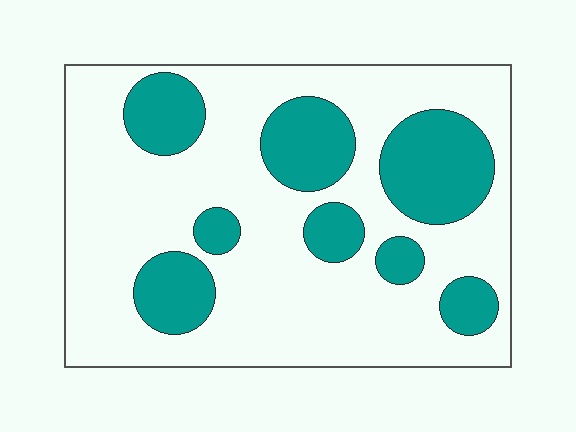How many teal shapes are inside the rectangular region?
8.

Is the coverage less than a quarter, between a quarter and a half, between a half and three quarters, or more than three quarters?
Between a quarter and a half.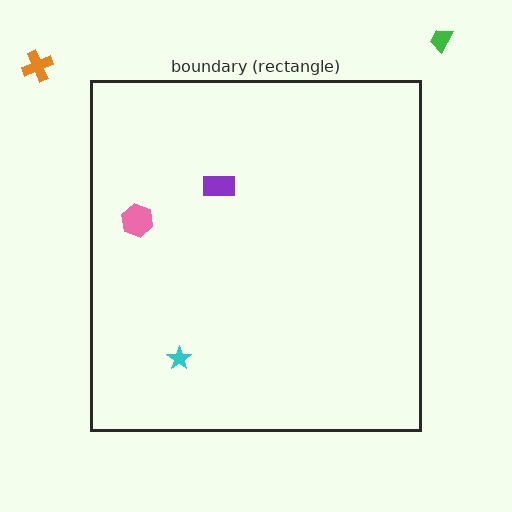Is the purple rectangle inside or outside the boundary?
Inside.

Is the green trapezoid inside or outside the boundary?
Outside.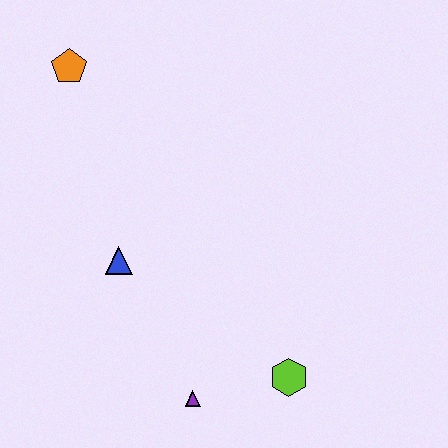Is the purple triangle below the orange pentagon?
Yes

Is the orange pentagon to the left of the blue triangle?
Yes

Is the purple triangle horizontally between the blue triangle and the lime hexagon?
Yes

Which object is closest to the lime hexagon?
The purple triangle is closest to the lime hexagon.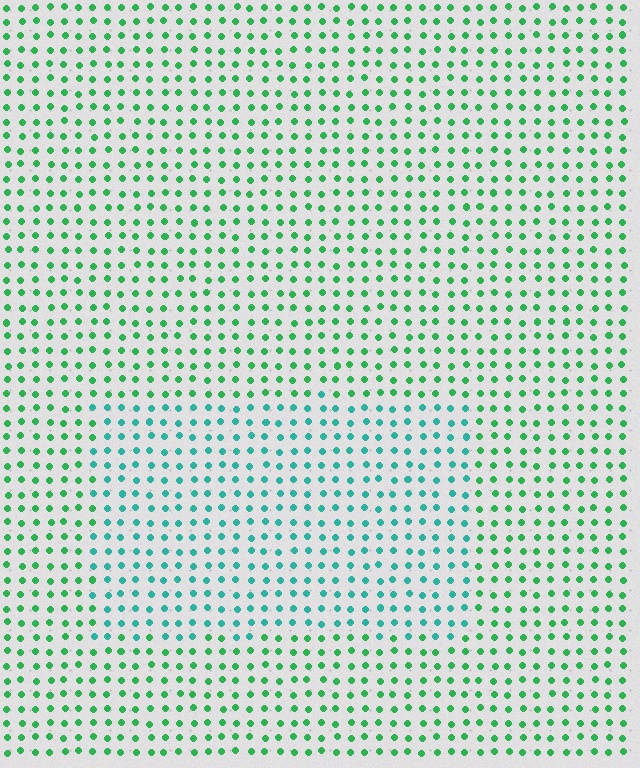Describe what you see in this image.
The image is filled with small green elements in a uniform arrangement. A rectangle-shaped region is visible where the elements are tinted to a slightly different hue, forming a subtle color boundary.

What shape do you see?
I see a rectangle.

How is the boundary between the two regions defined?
The boundary is defined purely by a slight shift in hue (about 35 degrees). Spacing, size, and orientation are identical on both sides.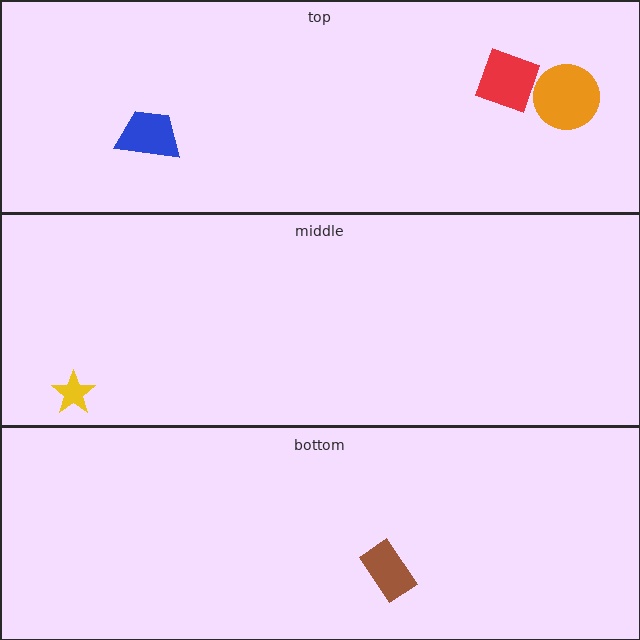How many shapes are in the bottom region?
1.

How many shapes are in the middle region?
1.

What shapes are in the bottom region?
The brown rectangle.